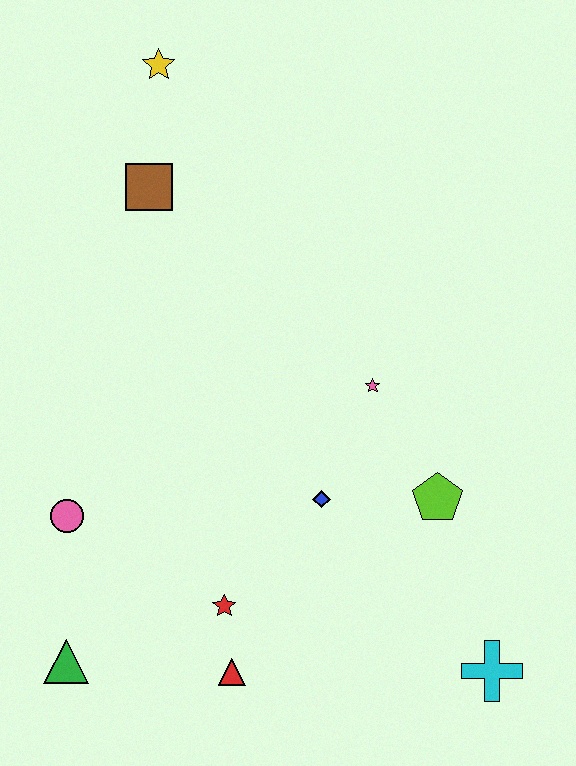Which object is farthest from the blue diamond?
The yellow star is farthest from the blue diamond.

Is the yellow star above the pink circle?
Yes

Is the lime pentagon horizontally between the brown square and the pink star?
No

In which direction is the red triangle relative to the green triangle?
The red triangle is to the right of the green triangle.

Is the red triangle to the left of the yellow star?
No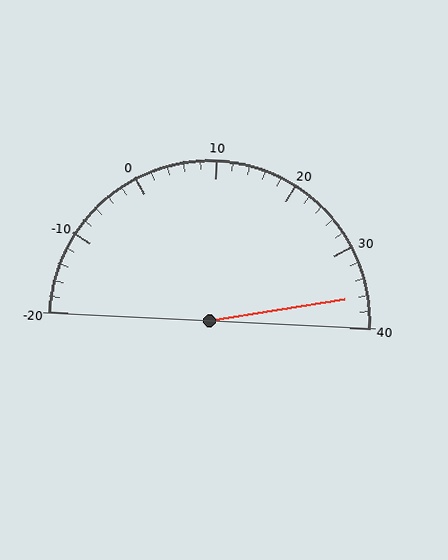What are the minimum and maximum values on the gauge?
The gauge ranges from -20 to 40.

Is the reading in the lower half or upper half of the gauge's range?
The reading is in the upper half of the range (-20 to 40).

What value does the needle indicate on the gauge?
The needle indicates approximately 36.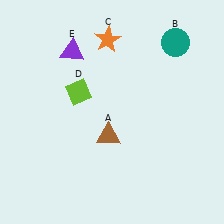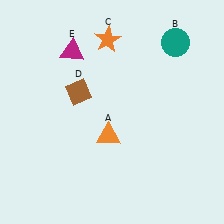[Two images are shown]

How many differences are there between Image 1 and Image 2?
There are 3 differences between the two images.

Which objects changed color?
A changed from brown to orange. D changed from lime to brown. E changed from purple to magenta.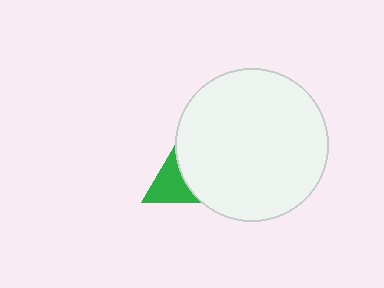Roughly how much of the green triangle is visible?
A small part of it is visible (roughly 39%).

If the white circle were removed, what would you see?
You would see the complete green triangle.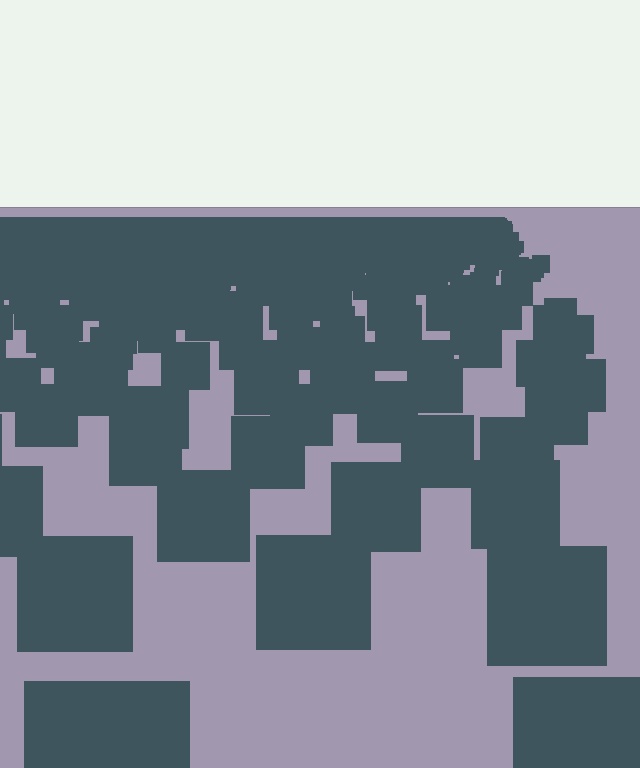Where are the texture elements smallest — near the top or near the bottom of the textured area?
Near the top.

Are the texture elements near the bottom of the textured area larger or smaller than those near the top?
Larger. Near the bottom, elements are closer to the viewer and appear at a bigger on-screen size.